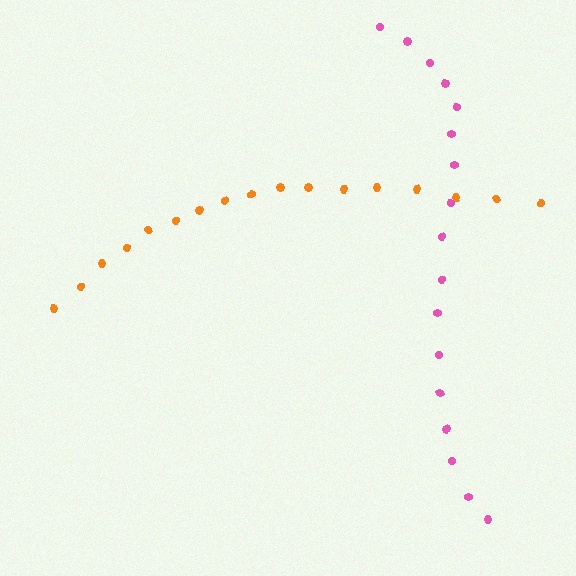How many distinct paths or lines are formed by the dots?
There are 2 distinct paths.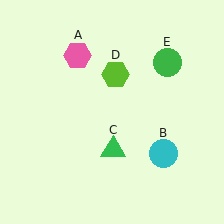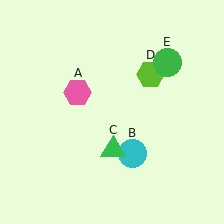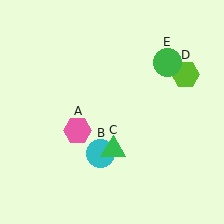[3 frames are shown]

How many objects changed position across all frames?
3 objects changed position: pink hexagon (object A), cyan circle (object B), lime hexagon (object D).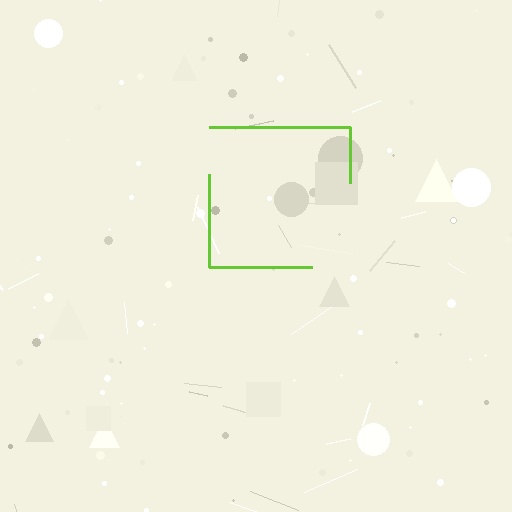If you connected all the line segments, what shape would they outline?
They would outline a square.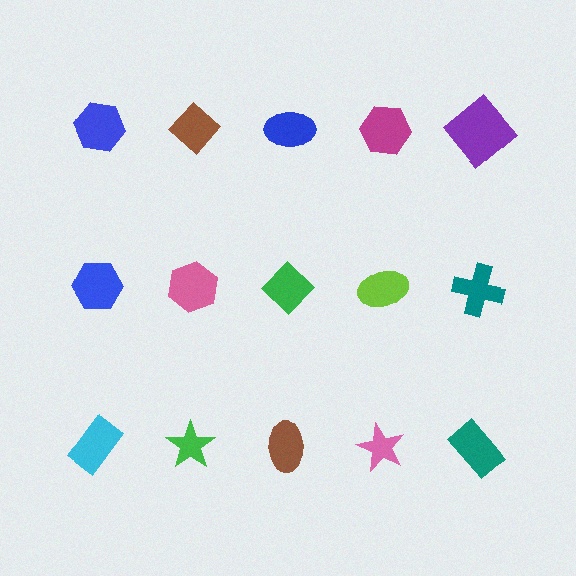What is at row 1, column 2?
A brown diamond.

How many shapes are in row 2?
5 shapes.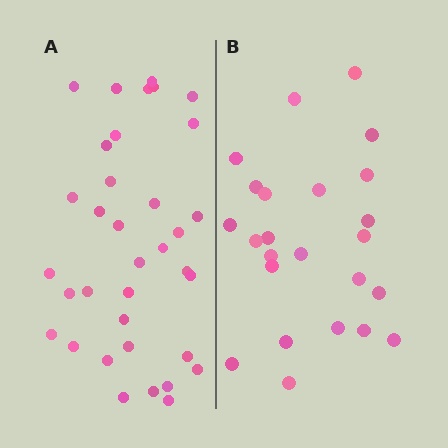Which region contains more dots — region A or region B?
Region A (the left region) has more dots.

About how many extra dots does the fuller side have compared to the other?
Region A has roughly 12 or so more dots than region B.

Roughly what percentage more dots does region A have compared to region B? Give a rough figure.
About 45% more.